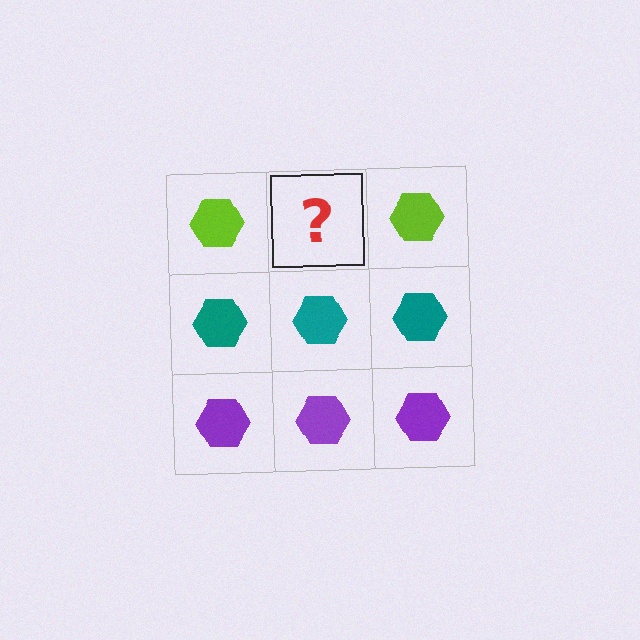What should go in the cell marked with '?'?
The missing cell should contain a lime hexagon.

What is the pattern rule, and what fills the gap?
The rule is that each row has a consistent color. The gap should be filled with a lime hexagon.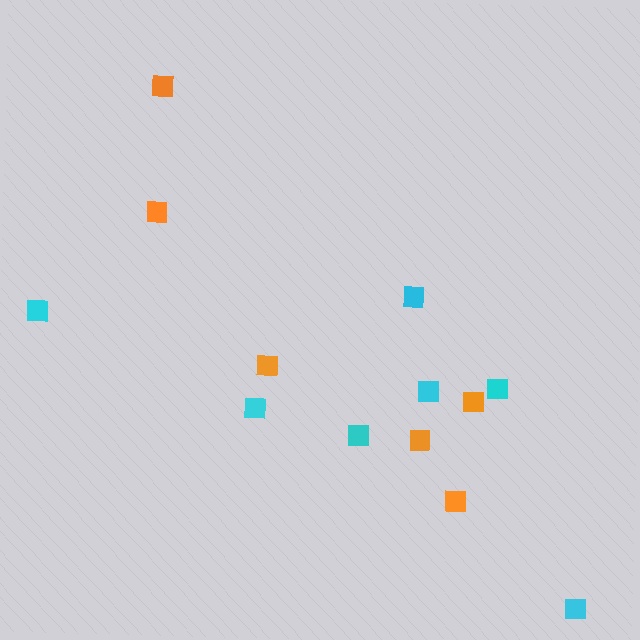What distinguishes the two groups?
There are 2 groups: one group of orange squares (6) and one group of cyan squares (7).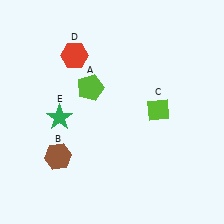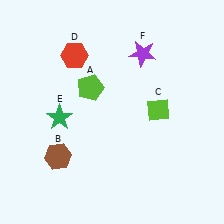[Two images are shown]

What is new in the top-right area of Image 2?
A purple star (F) was added in the top-right area of Image 2.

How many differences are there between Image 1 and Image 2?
There is 1 difference between the two images.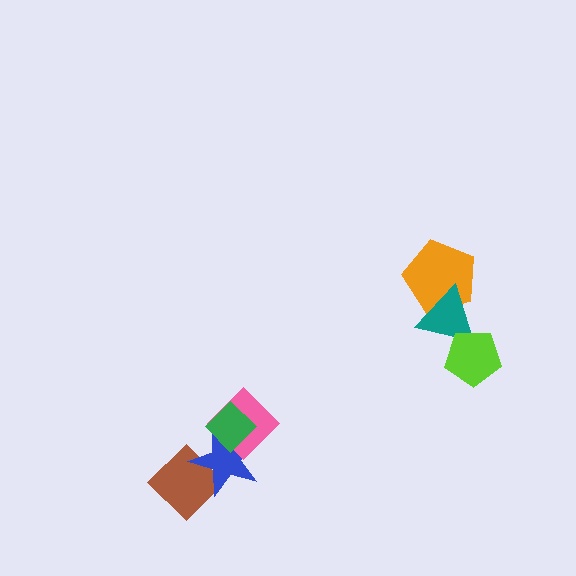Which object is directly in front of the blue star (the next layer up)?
The pink diamond is directly in front of the blue star.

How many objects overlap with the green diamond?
2 objects overlap with the green diamond.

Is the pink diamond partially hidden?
Yes, it is partially covered by another shape.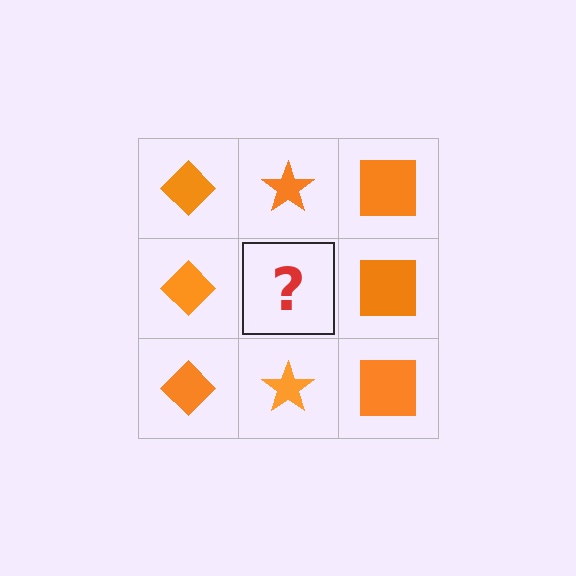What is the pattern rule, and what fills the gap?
The rule is that each column has a consistent shape. The gap should be filled with an orange star.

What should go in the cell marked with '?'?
The missing cell should contain an orange star.